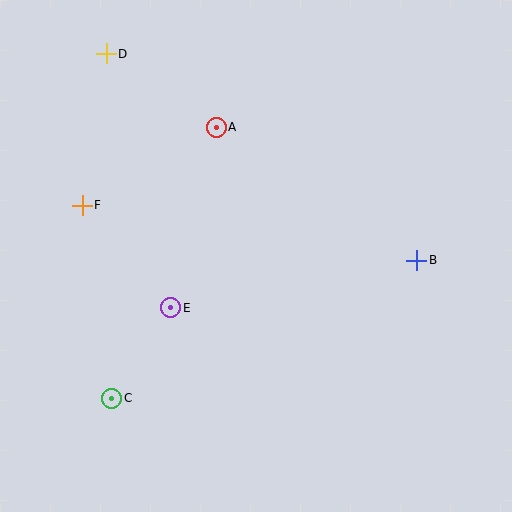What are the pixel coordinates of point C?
Point C is at (112, 398).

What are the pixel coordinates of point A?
Point A is at (216, 127).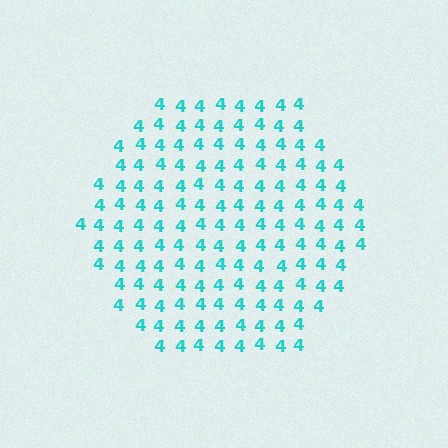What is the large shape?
The large shape is a hexagon.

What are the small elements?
The small elements are digit 4's.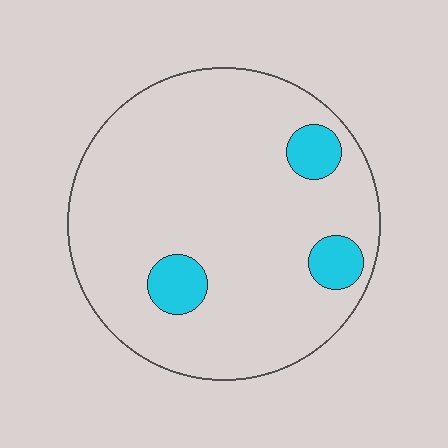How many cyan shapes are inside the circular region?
3.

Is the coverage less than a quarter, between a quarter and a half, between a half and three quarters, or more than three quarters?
Less than a quarter.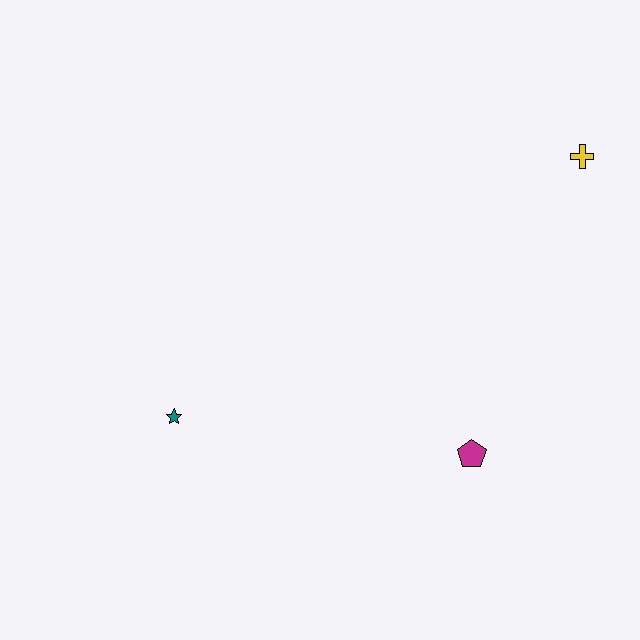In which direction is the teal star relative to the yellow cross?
The teal star is to the left of the yellow cross.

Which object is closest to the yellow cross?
The magenta pentagon is closest to the yellow cross.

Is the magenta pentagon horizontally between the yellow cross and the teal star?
Yes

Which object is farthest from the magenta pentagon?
The yellow cross is farthest from the magenta pentagon.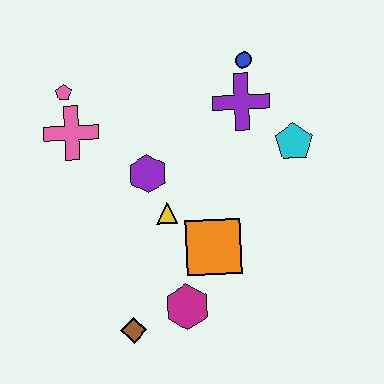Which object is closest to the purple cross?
The blue circle is closest to the purple cross.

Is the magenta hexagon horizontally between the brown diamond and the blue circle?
Yes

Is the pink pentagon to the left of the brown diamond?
Yes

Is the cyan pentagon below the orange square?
No